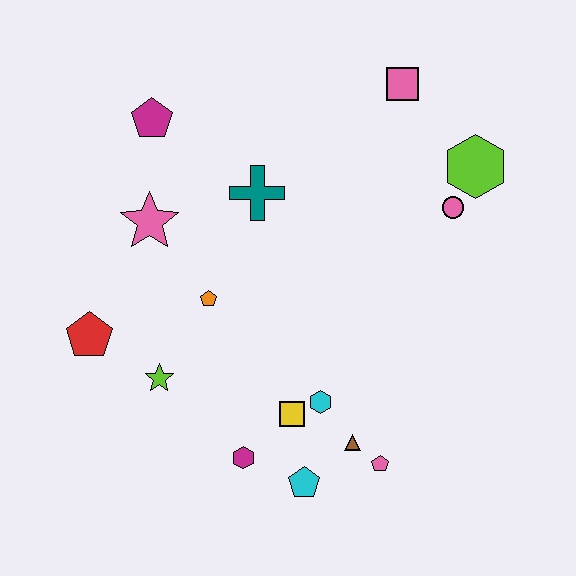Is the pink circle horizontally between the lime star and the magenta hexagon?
No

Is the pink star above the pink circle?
No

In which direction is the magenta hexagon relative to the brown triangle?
The magenta hexagon is to the left of the brown triangle.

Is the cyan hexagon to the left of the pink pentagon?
Yes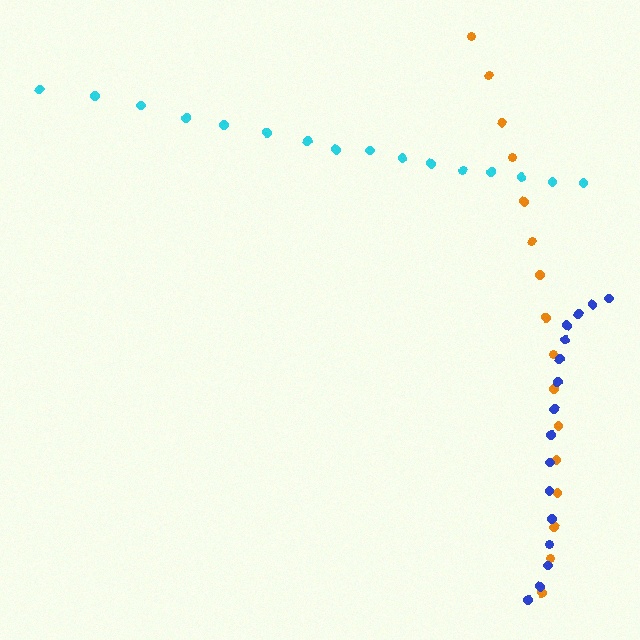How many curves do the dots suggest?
There are 3 distinct paths.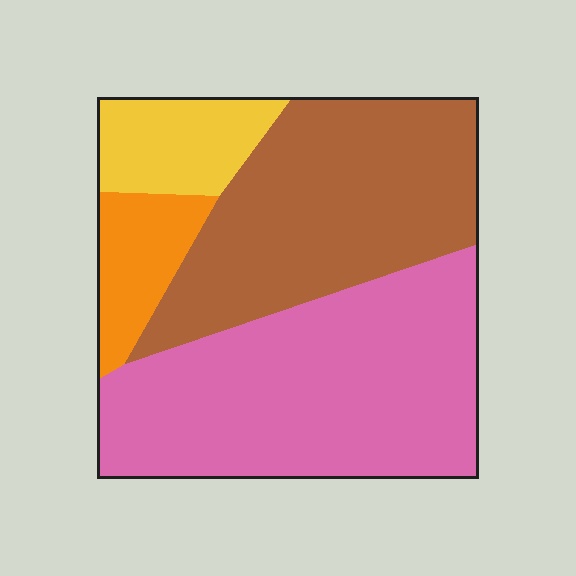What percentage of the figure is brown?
Brown covers around 35% of the figure.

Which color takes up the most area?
Pink, at roughly 45%.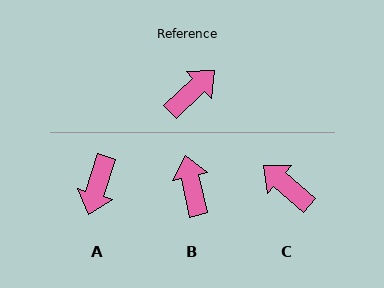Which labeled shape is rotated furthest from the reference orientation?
A, about 151 degrees away.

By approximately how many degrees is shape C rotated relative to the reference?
Approximately 96 degrees counter-clockwise.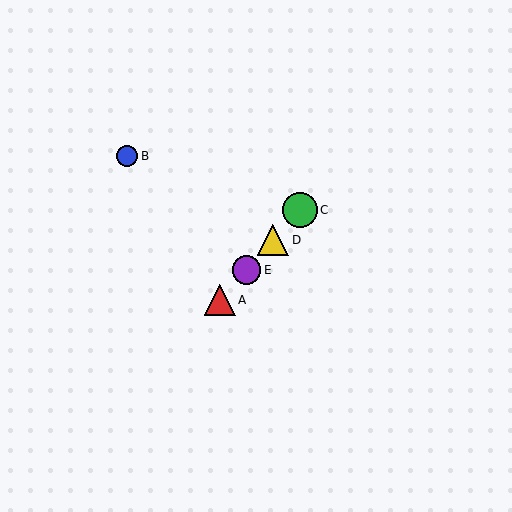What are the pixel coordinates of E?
Object E is at (246, 270).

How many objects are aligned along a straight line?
4 objects (A, C, D, E) are aligned along a straight line.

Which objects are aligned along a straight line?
Objects A, C, D, E are aligned along a straight line.